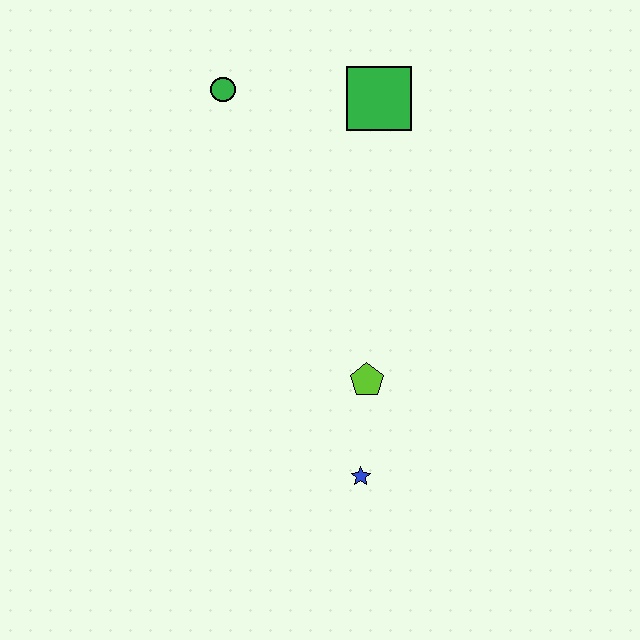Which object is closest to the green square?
The green circle is closest to the green square.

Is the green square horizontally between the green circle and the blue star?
No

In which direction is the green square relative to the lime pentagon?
The green square is above the lime pentagon.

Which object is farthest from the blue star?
The green circle is farthest from the blue star.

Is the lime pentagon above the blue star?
Yes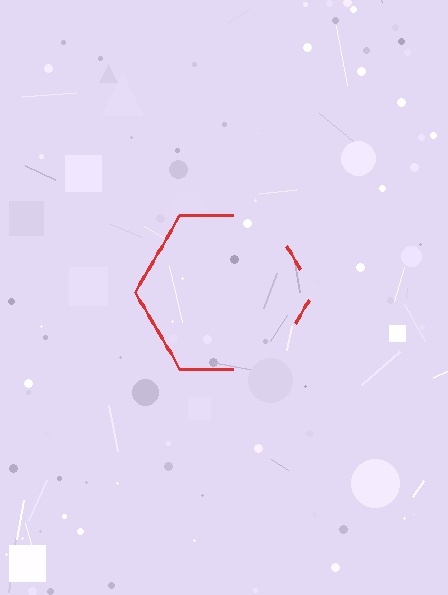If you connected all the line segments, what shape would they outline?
They would outline a hexagon.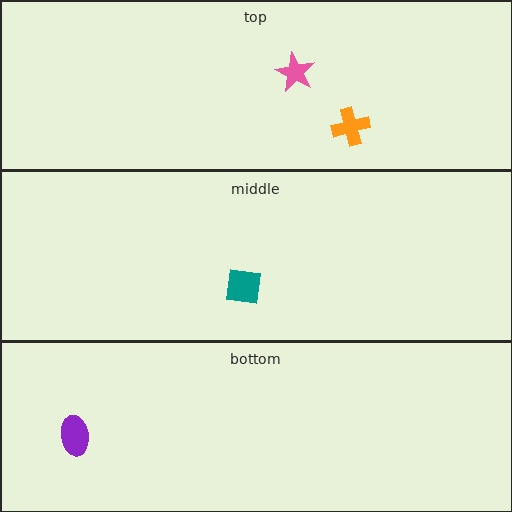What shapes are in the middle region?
The teal square.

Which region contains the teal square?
The middle region.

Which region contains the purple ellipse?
The bottom region.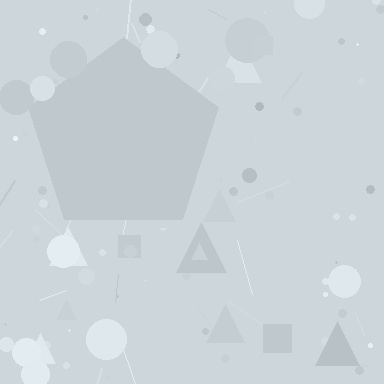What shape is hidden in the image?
A pentagon is hidden in the image.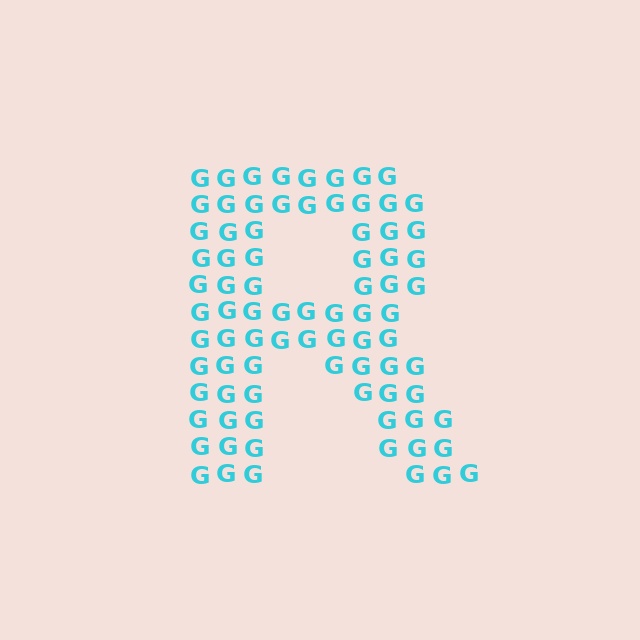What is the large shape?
The large shape is the letter R.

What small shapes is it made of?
It is made of small letter G's.